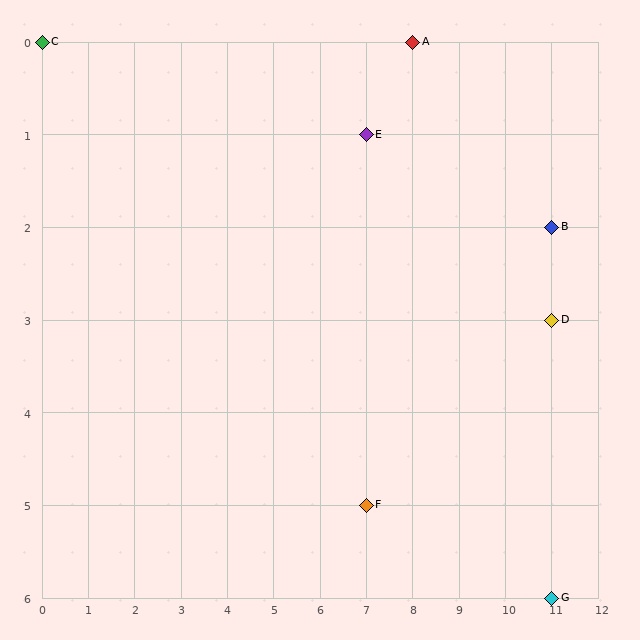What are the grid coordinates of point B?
Point B is at grid coordinates (11, 2).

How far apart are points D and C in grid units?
Points D and C are 11 columns and 3 rows apart (about 11.4 grid units diagonally).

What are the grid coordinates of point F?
Point F is at grid coordinates (7, 5).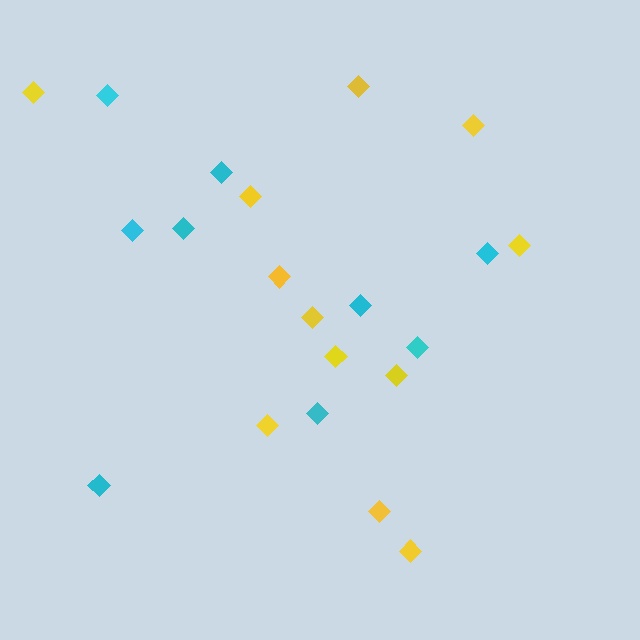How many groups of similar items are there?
There are 2 groups: one group of yellow diamonds (12) and one group of cyan diamonds (9).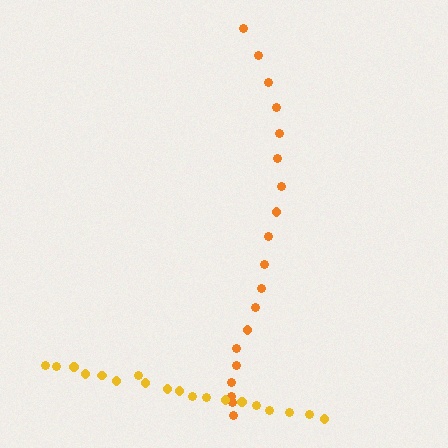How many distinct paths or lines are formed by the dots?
There are 2 distinct paths.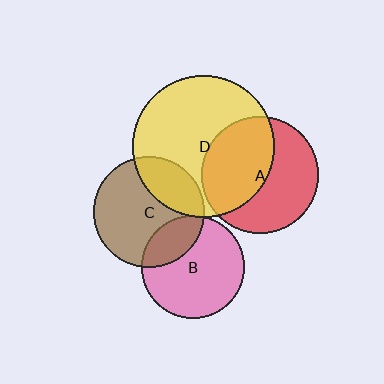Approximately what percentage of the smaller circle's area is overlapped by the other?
Approximately 50%.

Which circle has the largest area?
Circle D (yellow).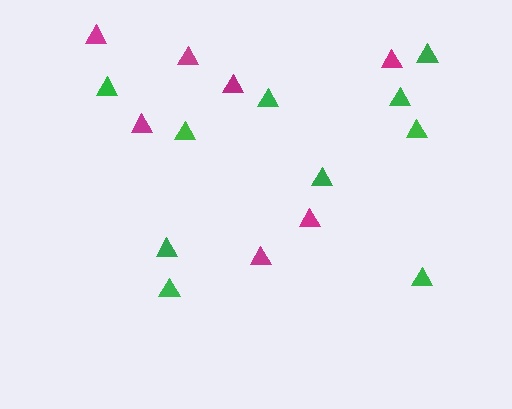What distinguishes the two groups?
There are 2 groups: one group of green triangles (10) and one group of magenta triangles (7).